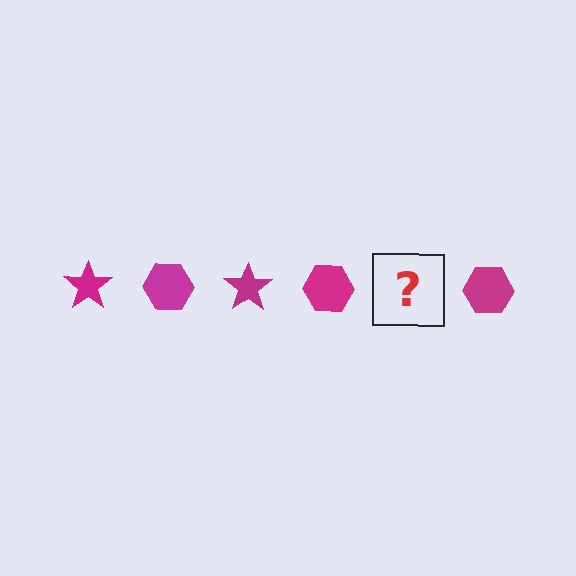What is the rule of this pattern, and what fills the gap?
The rule is that the pattern cycles through star, hexagon shapes in magenta. The gap should be filled with a magenta star.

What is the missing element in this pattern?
The missing element is a magenta star.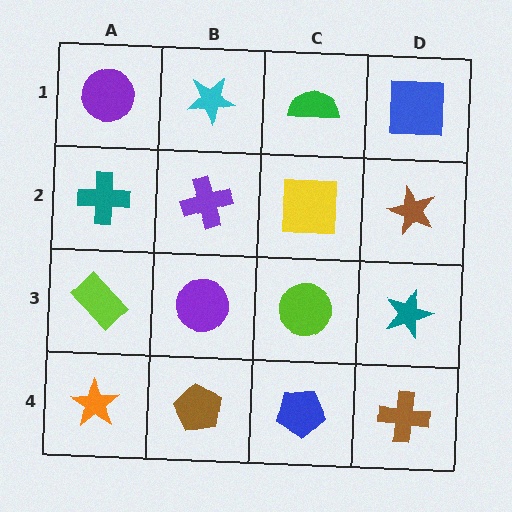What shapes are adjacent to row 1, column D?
A brown star (row 2, column D), a green semicircle (row 1, column C).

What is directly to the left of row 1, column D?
A green semicircle.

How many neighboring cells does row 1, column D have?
2.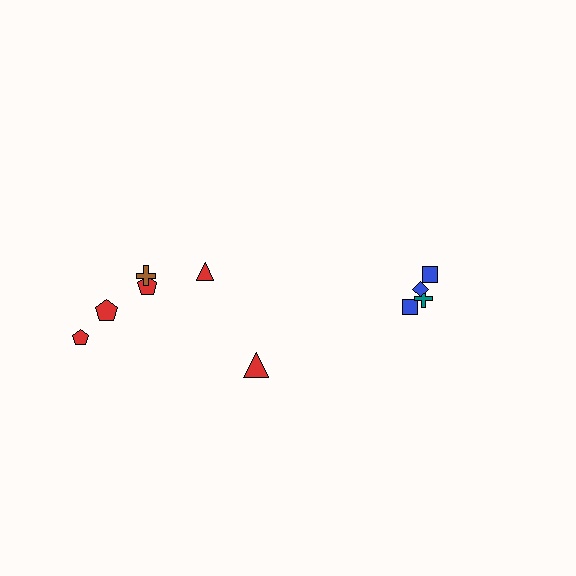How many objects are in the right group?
There are 4 objects.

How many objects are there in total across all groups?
There are 10 objects.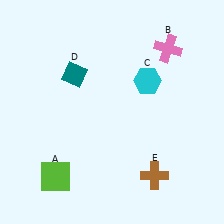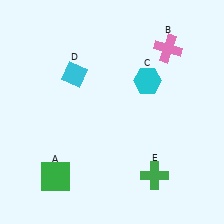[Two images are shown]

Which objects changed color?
A changed from lime to green. D changed from teal to cyan. E changed from brown to green.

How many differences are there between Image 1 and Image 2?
There are 3 differences between the two images.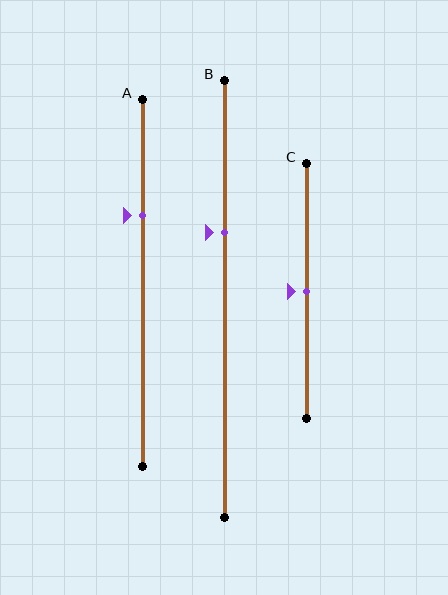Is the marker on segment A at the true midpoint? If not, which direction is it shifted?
No, the marker on segment A is shifted upward by about 19% of the segment length.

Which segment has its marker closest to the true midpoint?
Segment C has its marker closest to the true midpoint.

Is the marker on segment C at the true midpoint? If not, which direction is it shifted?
Yes, the marker on segment C is at the true midpoint.